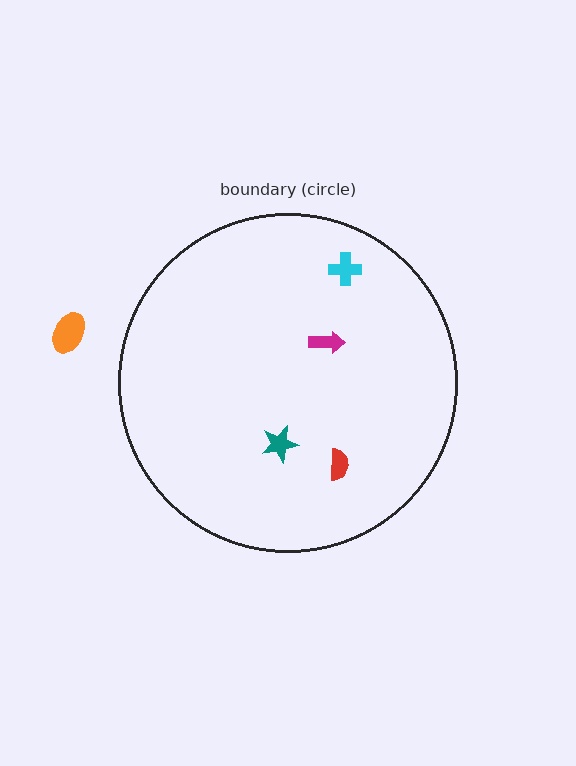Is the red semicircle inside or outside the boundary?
Inside.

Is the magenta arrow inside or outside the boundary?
Inside.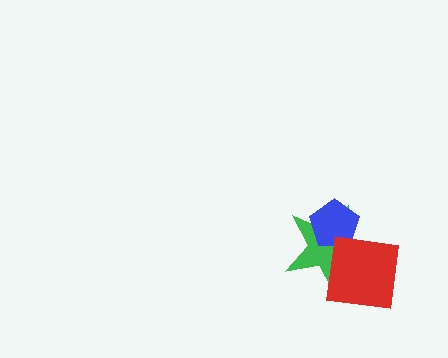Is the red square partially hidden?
No, no other shape covers it.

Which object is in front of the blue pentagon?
The red square is in front of the blue pentagon.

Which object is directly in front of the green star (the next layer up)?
The blue pentagon is directly in front of the green star.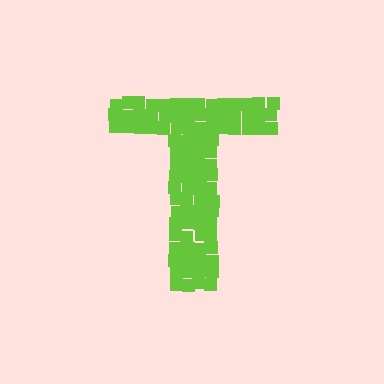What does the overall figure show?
The overall figure shows the letter T.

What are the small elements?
The small elements are squares.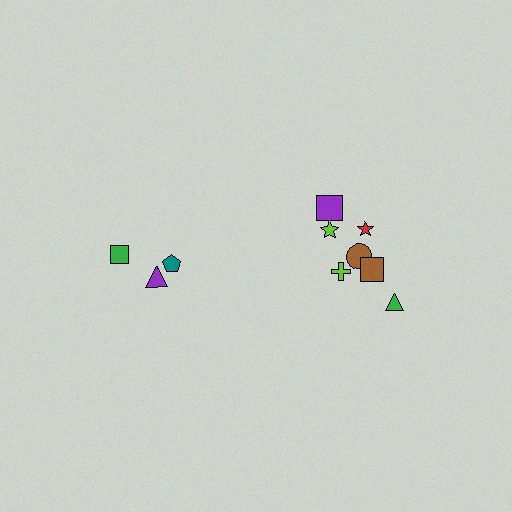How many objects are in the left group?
There are 3 objects.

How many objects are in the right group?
There are 7 objects.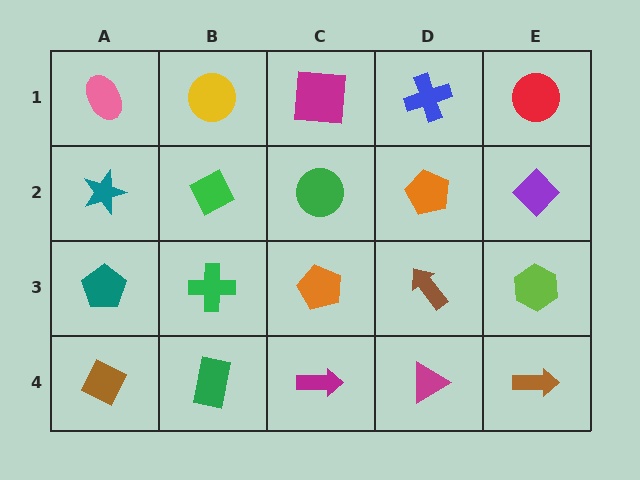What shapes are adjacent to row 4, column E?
A lime hexagon (row 3, column E), a magenta triangle (row 4, column D).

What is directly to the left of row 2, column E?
An orange pentagon.